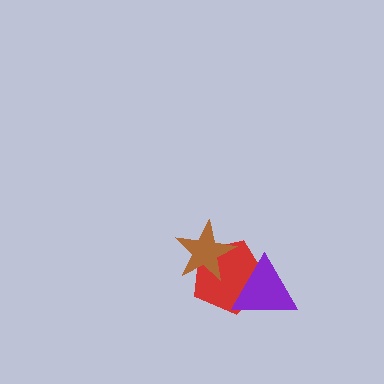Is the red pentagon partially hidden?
Yes, it is partially covered by another shape.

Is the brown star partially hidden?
No, no other shape covers it.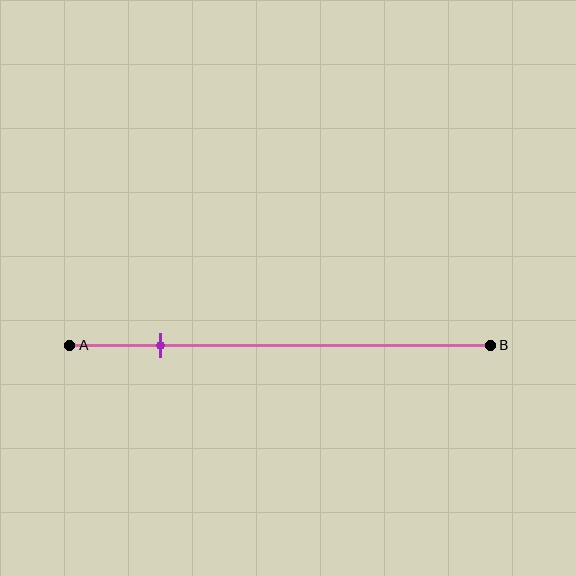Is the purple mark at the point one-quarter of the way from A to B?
No, the mark is at about 20% from A, not at the 25% one-quarter point.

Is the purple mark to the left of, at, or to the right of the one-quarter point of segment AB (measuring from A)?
The purple mark is to the left of the one-quarter point of segment AB.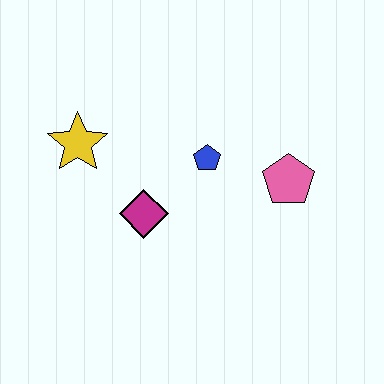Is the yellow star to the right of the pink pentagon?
No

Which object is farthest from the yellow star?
The pink pentagon is farthest from the yellow star.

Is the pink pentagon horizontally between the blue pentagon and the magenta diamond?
No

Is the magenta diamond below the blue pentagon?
Yes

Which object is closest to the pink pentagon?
The blue pentagon is closest to the pink pentagon.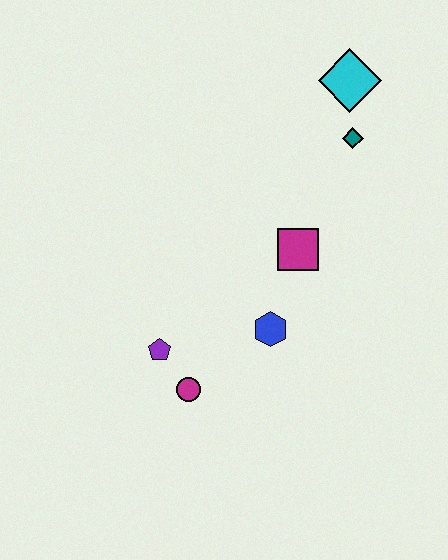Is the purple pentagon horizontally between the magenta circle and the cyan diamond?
No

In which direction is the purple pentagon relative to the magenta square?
The purple pentagon is to the left of the magenta square.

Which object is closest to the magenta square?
The blue hexagon is closest to the magenta square.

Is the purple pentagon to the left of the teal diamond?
Yes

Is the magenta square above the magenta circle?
Yes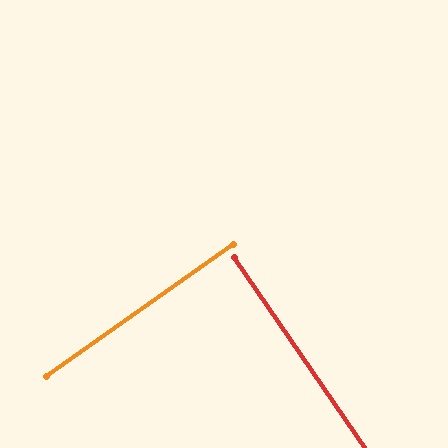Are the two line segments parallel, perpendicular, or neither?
Perpendicular — they meet at approximately 89°.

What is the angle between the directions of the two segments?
Approximately 89 degrees.